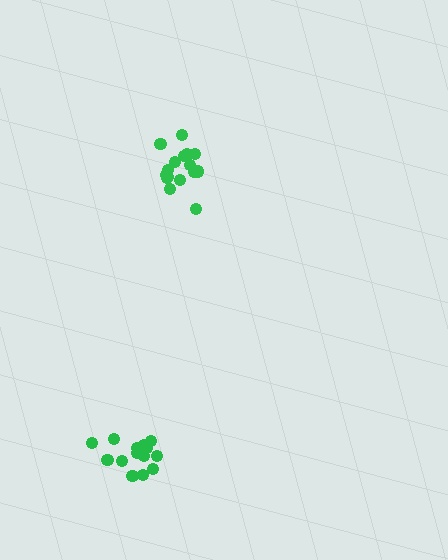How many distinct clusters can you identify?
There are 2 distinct clusters.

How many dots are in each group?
Group 1: 14 dots, Group 2: 16 dots (30 total).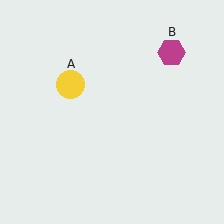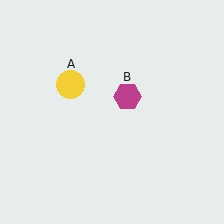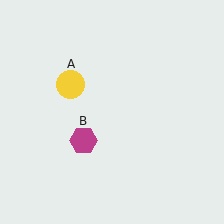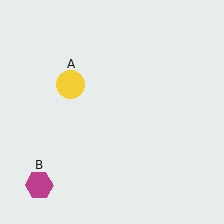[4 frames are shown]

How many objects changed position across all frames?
1 object changed position: magenta hexagon (object B).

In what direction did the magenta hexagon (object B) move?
The magenta hexagon (object B) moved down and to the left.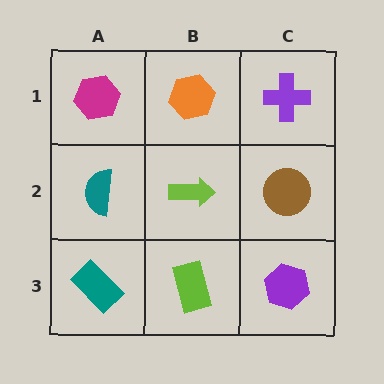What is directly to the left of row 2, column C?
A lime arrow.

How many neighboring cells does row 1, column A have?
2.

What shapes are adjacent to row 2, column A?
A magenta hexagon (row 1, column A), a teal rectangle (row 3, column A), a lime arrow (row 2, column B).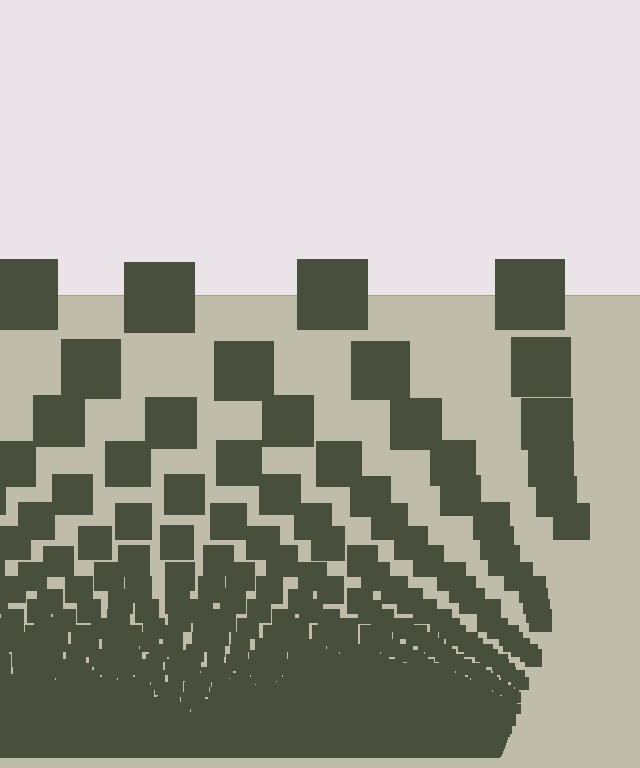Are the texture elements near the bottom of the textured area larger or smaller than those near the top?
Smaller. The gradient is inverted — elements near the bottom are smaller and denser.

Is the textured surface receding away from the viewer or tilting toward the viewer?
The surface appears to tilt toward the viewer. Texture elements get larger and sparser toward the top.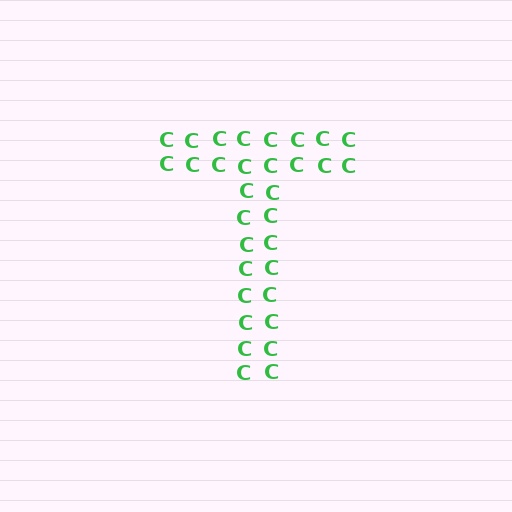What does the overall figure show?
The overall figure shows the letter T.